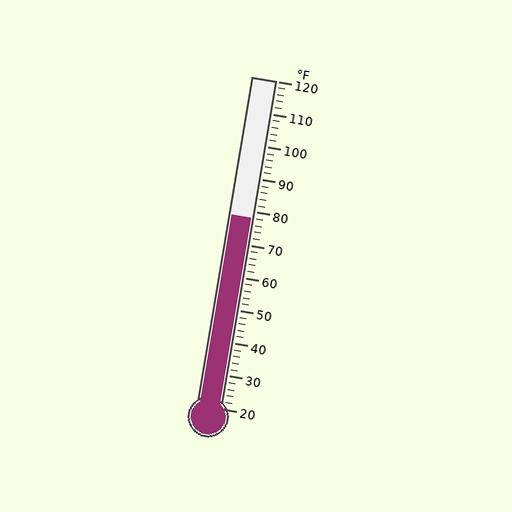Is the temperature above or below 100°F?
The temperature is below 100°F.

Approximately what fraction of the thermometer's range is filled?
The thermometer is filled to approximately 60% of its range.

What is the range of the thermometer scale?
The thermometer scale ranges from 20°F to 120°F.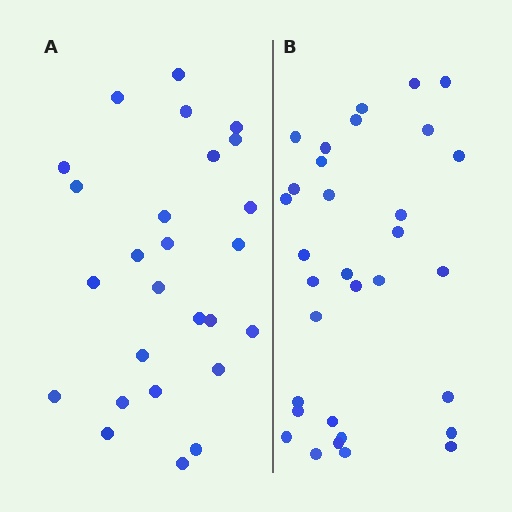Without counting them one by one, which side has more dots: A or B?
Region B (the right region) has more dots.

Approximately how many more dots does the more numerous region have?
Region B has about 6 more dots than region A.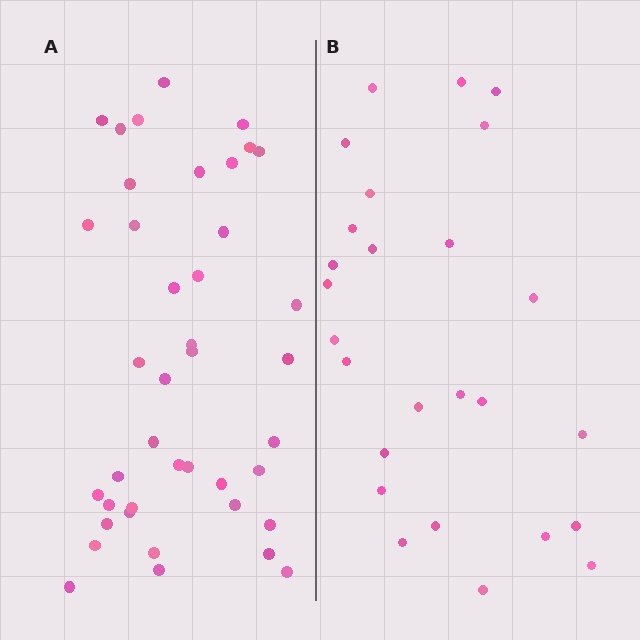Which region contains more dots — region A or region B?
Region A (the left region) has more dots.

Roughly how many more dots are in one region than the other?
Region A has approximately 15 more dots than region B.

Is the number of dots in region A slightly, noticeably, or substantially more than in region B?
Region A has substantially more. The ratio is roughly 1.6 to 1.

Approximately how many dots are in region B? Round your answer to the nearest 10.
About 30 dots. (The exact count is 26, which rounds to 30.)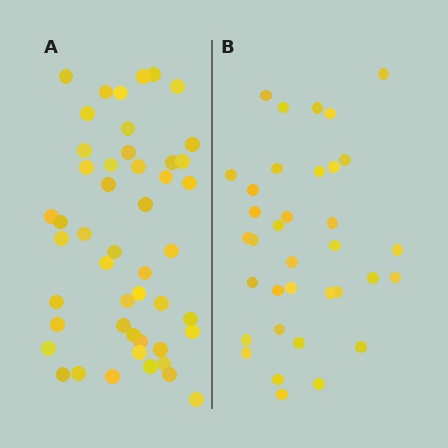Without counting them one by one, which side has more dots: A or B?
Region A (the left region) has more dots.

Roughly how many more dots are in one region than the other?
Region A has approximately 15 more dots than region B.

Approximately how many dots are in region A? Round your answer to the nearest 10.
About 50 dots. (The exact count is 48, which rounds to 50.)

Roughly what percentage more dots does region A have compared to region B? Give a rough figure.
About 35% more.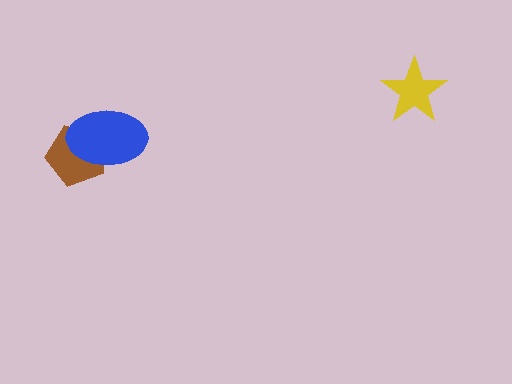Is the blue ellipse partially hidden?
No, no other shape covers it.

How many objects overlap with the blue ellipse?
1 object overlaps with the blue ellipse.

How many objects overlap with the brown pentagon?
1 object overlaps with the brown pentagon.